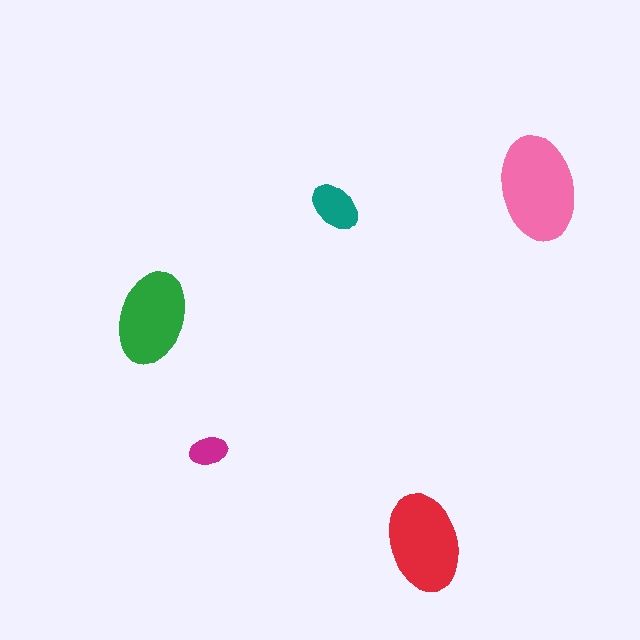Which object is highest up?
The pink ellipse is topmost.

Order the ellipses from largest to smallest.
the pink one, the red one, the green one, the teal one, the magenta one.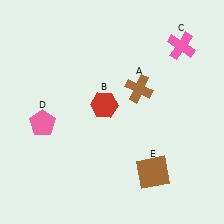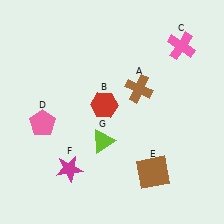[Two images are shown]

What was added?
A magenta star (F), a lime triangle (G) were added in Image 2.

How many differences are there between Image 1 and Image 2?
There are 2 differences between the two images.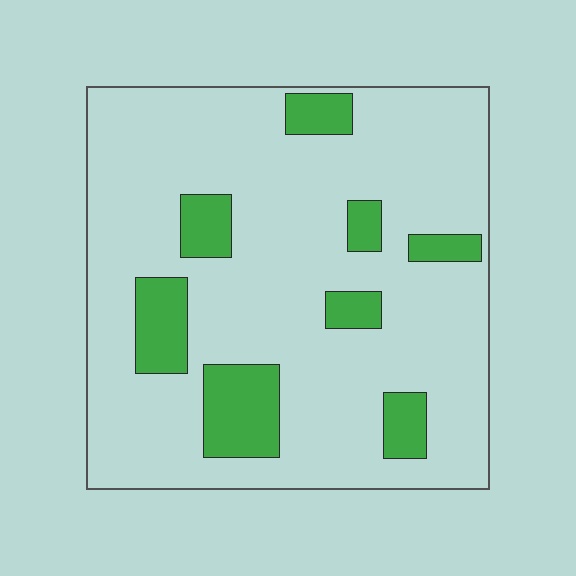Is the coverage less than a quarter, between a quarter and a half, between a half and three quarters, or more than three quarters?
Less than a quarter.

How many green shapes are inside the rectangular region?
8.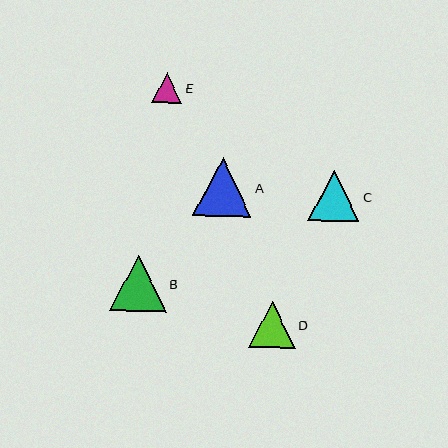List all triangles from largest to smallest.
From largest to smallest: A, B, C, D, E.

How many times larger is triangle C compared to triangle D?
Triangle C is approximately 1.1 times the size of triangle D.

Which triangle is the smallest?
Triangle E is the smallest with a size of approximately 31 pixels.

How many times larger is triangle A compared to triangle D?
Triangle A is approximately 1.3 times the size of triangle D.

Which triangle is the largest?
Triangle A is the largest with a size of approximately 59 pixels.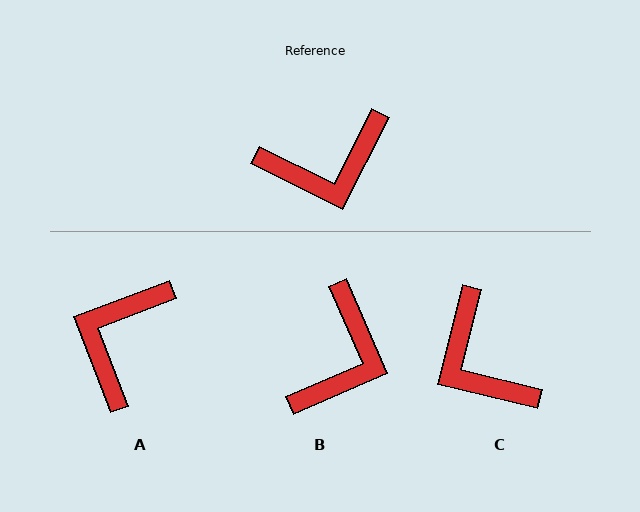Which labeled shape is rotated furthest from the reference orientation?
A, about 133 degrees away.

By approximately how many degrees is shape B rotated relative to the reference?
Approximately 50 degrees counter-clockwise.